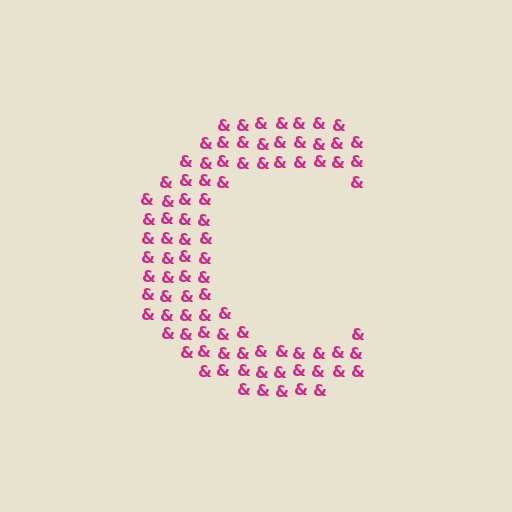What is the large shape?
The large shape is the letter C.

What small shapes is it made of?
It is made of small ampersands.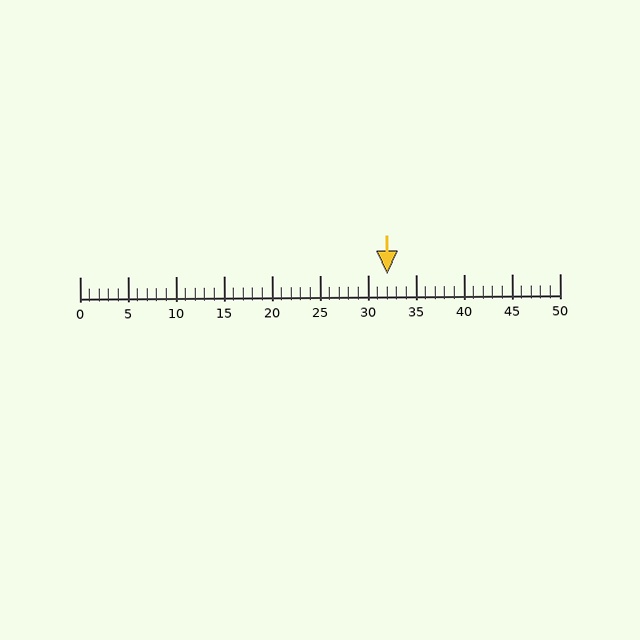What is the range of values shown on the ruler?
The ruler shows values from 0 to 50.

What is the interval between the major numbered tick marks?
The major tick marks are spaced 5 units apart.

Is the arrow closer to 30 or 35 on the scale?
The arrow is closer to 30.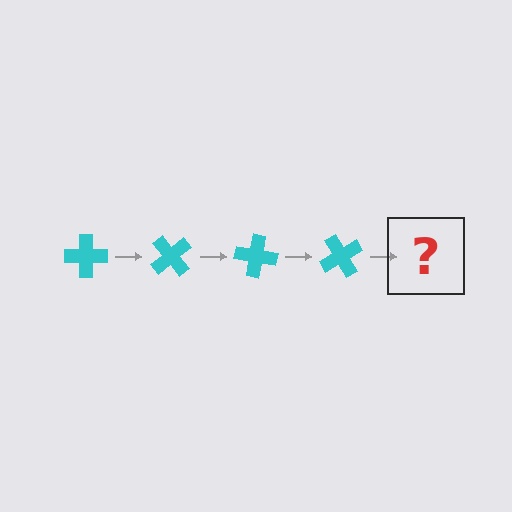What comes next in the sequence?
The next element should be a cyan cross rotated 200 degrees.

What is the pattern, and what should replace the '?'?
The pattern is that the cross rotates 50 degrees each step. The '?' should be a cyan cross rotated 200 degrees.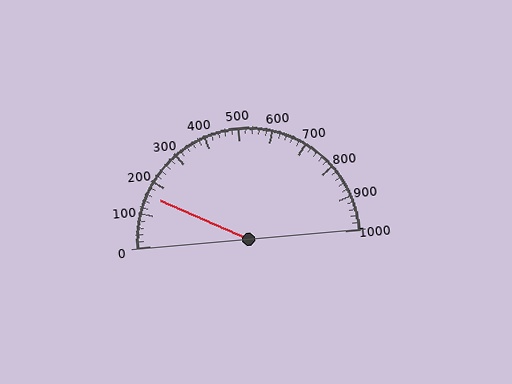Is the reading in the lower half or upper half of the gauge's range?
The reading is in the lower half of the range (0 to 1000).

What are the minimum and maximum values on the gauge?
The gauge ranges from 0 to 1000.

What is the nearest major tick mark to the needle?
The nearest major tick mark is 200.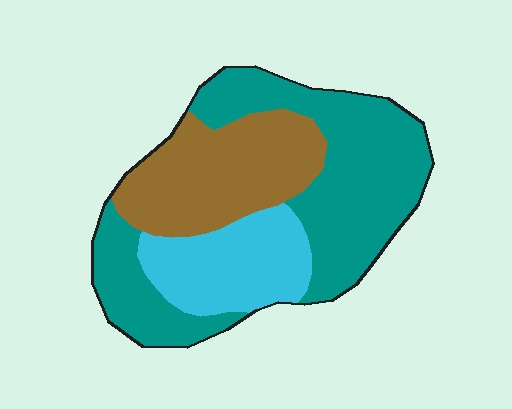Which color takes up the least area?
Cyan, at roughly 20%.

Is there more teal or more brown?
Teal.